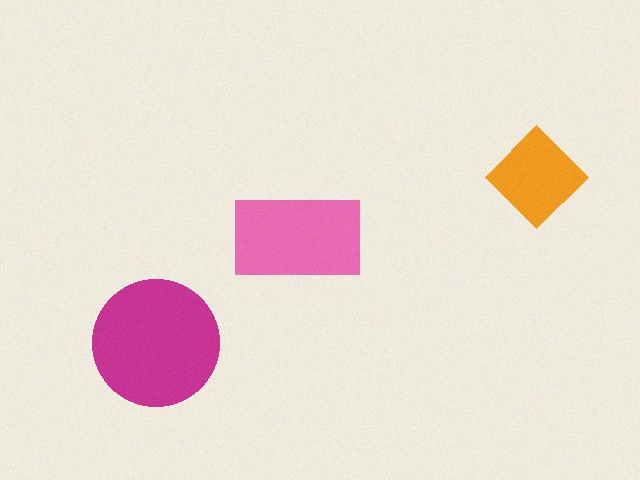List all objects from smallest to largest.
The orange diamond, the pink rectangle, the magenta circle.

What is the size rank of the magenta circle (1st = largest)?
1st.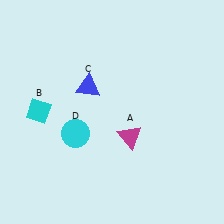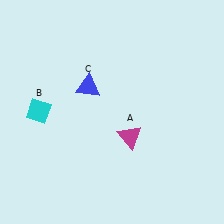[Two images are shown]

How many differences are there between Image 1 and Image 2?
There is 1 difference between the two images.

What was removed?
The cyan circle (D) was removed in Image 2.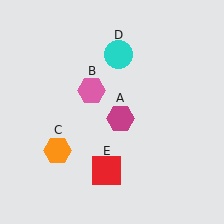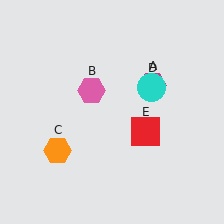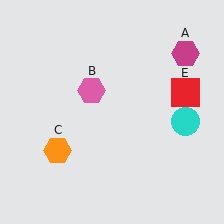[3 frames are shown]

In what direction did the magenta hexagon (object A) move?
The magenta hexagon (object A) moved up and to the right.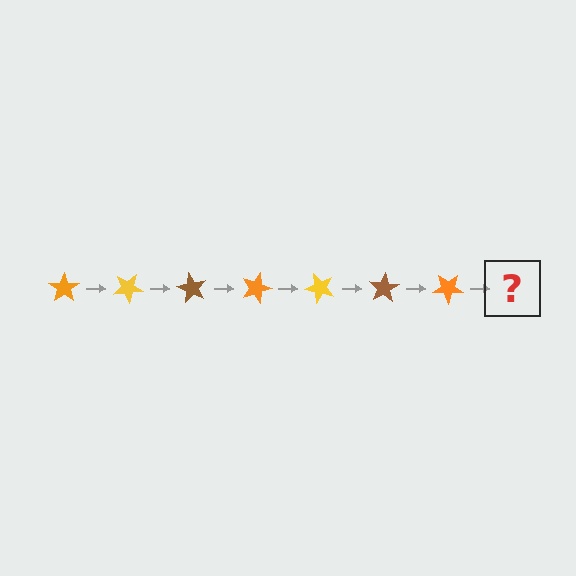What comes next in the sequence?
The next element should be a yellow star, rotated 210 degrees from the start.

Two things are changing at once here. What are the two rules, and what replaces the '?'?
The two rules are that it rotates 30 degrees each step and the color cycles through orange, yellow, and brown. The '?' should be a yellow star, rotated 210 degrees from the start.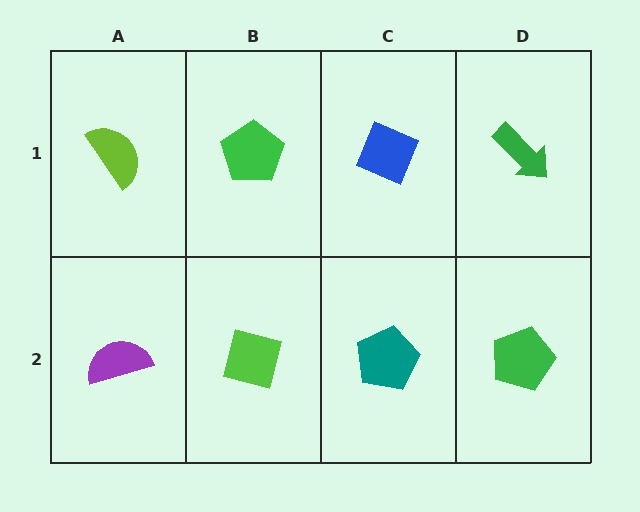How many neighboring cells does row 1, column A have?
2.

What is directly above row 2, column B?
A green pentagon.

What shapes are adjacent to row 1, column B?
A lime square (row 2, column B), a lime semicircle (row 1, column A), a blue diamond (row 1, column C).